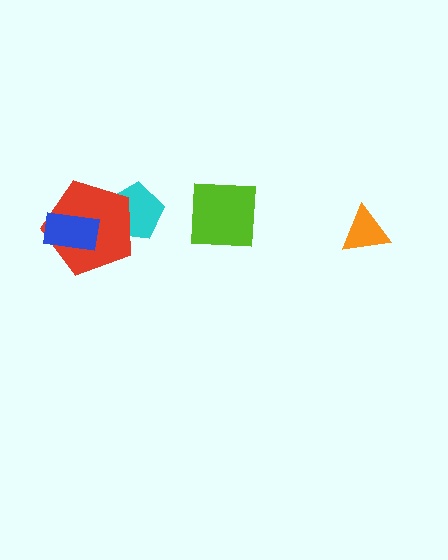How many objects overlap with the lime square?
0 objects overlap with the lime square.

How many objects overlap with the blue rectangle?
1 object overlaps with the blue rectangle.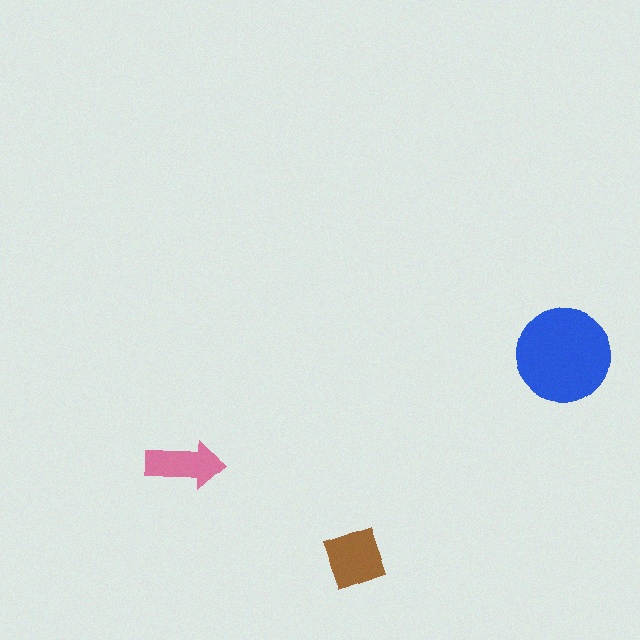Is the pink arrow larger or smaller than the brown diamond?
Smaller.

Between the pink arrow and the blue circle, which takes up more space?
The blue circle.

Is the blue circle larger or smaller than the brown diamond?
Larger.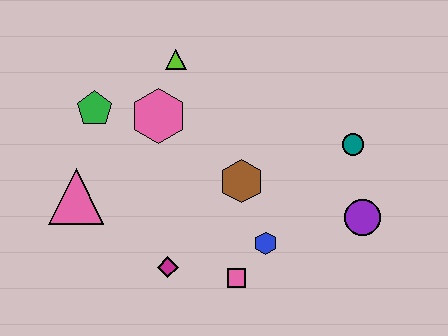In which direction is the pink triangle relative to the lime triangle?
The pink triangle is below the lime triangle.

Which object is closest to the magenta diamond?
The pink square is closest to the magenta diamond.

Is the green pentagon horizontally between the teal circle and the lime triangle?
No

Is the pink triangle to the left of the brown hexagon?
Yes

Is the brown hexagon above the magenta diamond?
Yes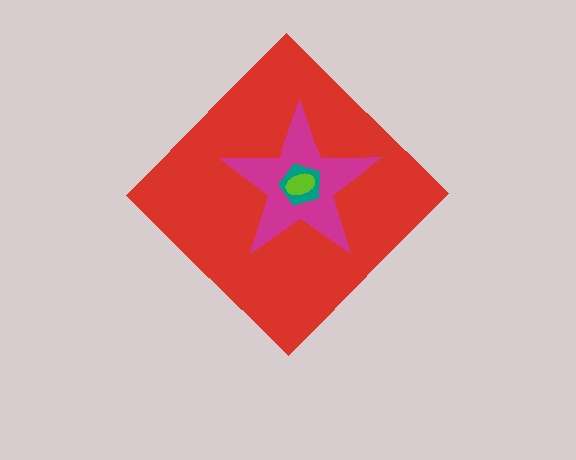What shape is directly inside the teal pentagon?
The lime ellipse.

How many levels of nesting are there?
4.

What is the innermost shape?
The lime ellipse.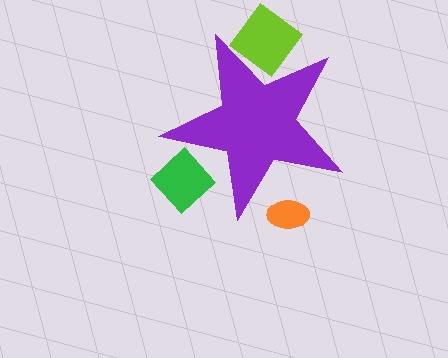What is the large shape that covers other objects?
A purple star.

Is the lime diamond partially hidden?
Yes, the lime diamond is partially hidden behind the purple star.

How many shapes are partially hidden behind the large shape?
3 shapes are partially hidden.